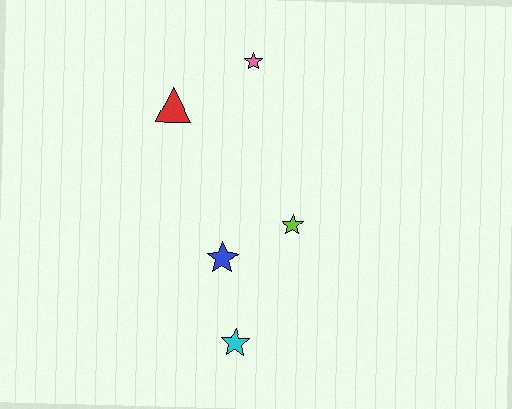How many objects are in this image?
There are 5 objects.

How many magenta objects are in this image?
There are no magenta objects.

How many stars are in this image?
There are 4 stars.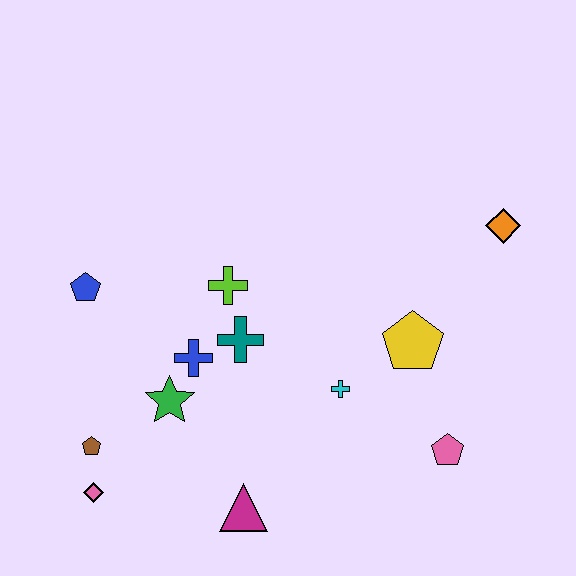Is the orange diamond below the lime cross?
No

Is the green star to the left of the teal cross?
Yes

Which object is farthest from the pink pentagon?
The blue pentagon is farthest from the pink pentagon.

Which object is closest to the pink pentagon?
The yellow pentagon is closest to the pink pentagon.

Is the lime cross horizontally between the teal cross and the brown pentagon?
Yes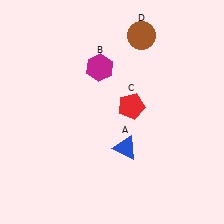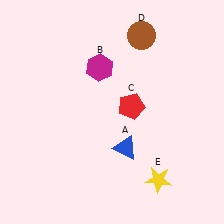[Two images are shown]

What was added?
A yellow star (E) was added in Image 2.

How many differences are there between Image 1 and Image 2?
There is 1 difference between the two images.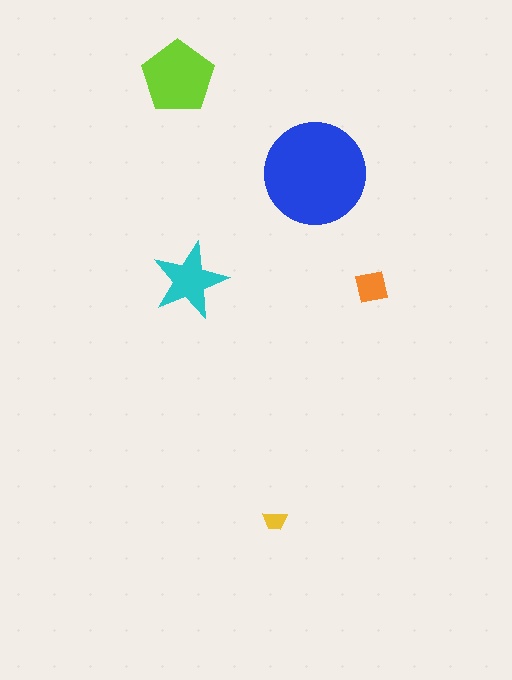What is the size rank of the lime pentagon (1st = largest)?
2nd.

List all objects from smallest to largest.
The yellow trapezoid, the orange square, the cyan star, the lime pentagon, the blue circle.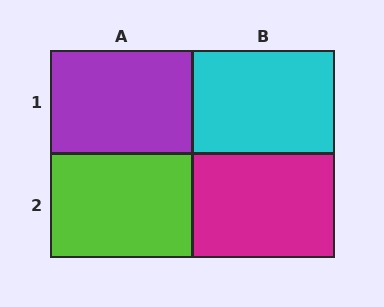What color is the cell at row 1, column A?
Purple.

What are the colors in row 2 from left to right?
Lime, magenta.